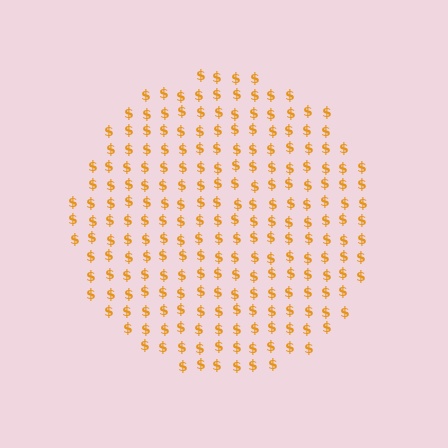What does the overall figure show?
The overall figure shows a circle.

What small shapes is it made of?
It is made of small dollar signs.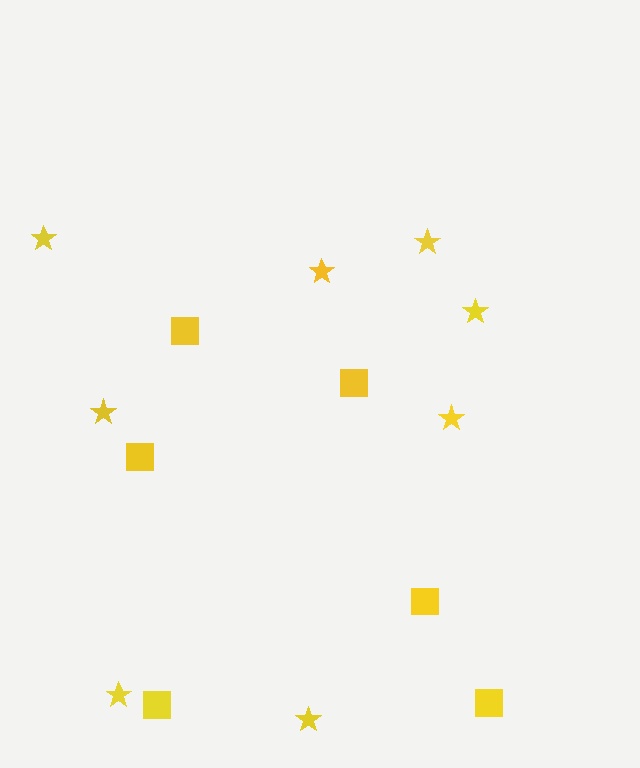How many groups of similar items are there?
There are 2 groups: one group of squares (6) and one group of stars (8).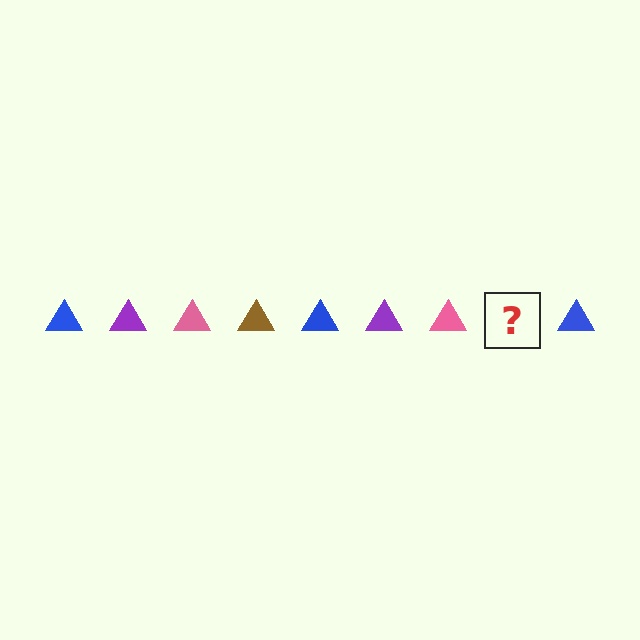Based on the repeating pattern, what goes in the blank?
The blank should be a brown triangle.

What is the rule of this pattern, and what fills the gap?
The rule is that the pattern cycles through blue, purple, pink, brown triangles. The gap should be filled with a brown triangle.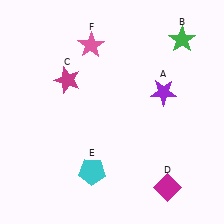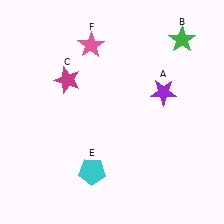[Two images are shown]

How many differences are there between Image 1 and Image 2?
There is 1 difference between the two images.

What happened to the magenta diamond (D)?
The magenta diamond (D) was removed in Image 2. It was in the bottom-right area of Image 1.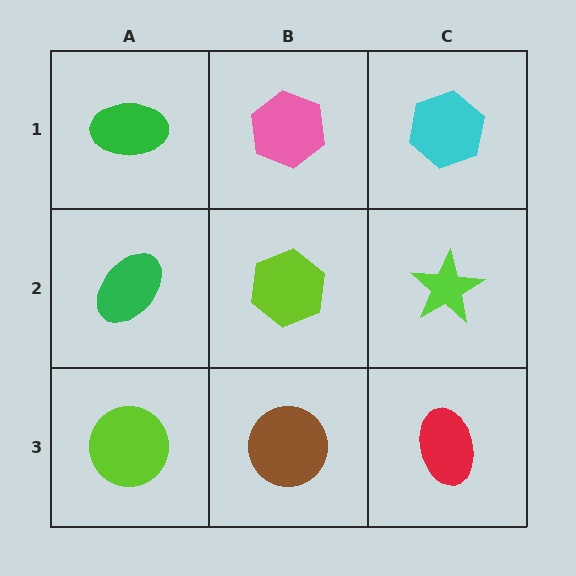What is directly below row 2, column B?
A brown circle.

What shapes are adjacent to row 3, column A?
A green ellipse (row 2, column A), a brown circle (row 3, column B).